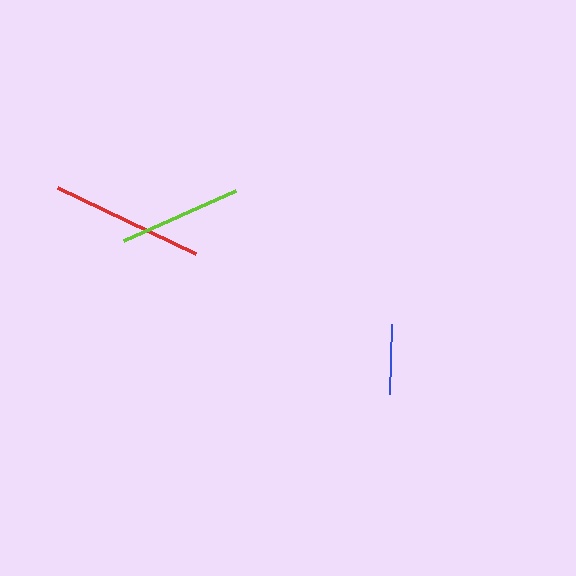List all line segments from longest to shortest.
From longest to shortest: red, lime, blue.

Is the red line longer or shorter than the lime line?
The red line is longer than the lime line.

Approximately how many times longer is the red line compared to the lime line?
The red line is approximately 1.2 times the length of the lime line.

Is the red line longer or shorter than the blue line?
The red line is longer than the blue line.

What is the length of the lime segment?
The lime segment is approximately 123 pixels long.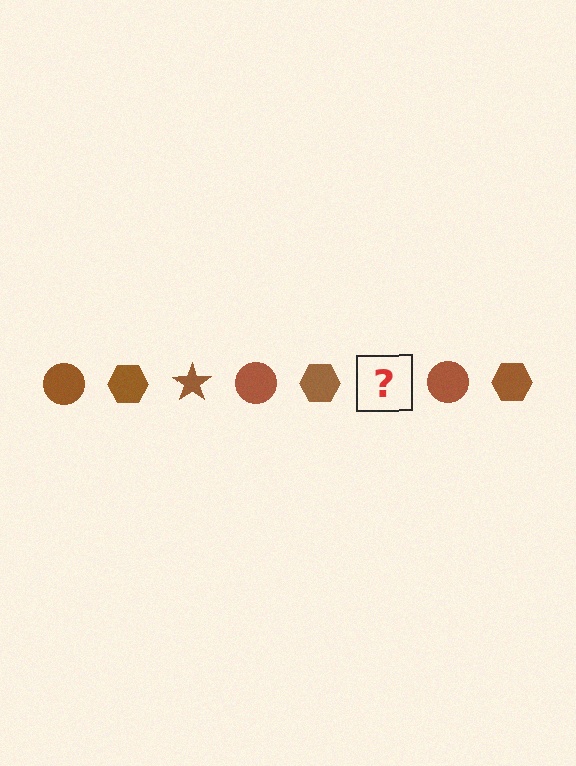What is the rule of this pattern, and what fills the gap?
The rule is that the pattern cycles through circle, hexagon, star shapes in brown. The gap should be filled with a brown star.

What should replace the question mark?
The question mark should be replaced with a brown star.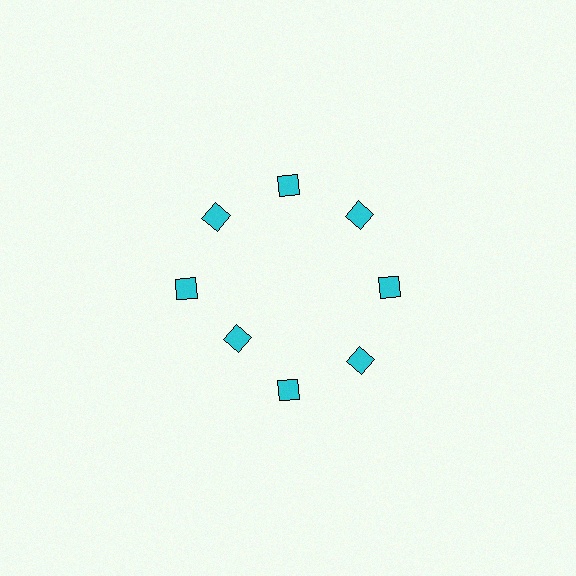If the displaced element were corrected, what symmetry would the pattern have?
It would have 8-fold rotational symmetry — the pattern would map onto itself every 45 degrees.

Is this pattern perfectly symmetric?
No. The 8 cyan squares are arranged in a ring, but one element near the 8 o'clock position is pulled inward toward the center, breaking the 8-fold rotational symmetry.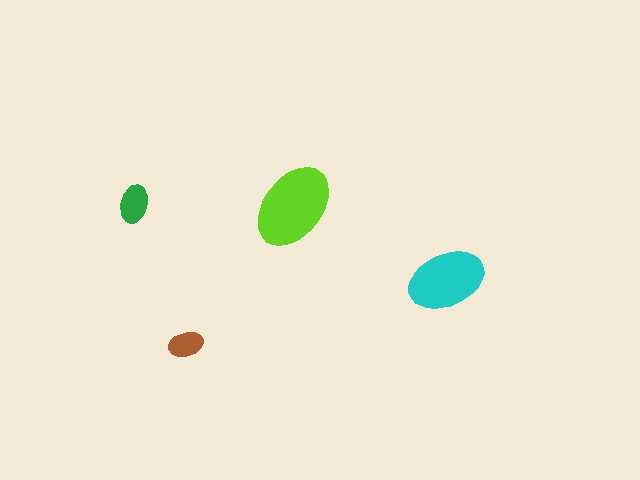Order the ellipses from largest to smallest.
the lime one, the cyan one, the green one, the brown one.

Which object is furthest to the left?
The green ellipse is leftmost.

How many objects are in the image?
There are 4 objects in the image.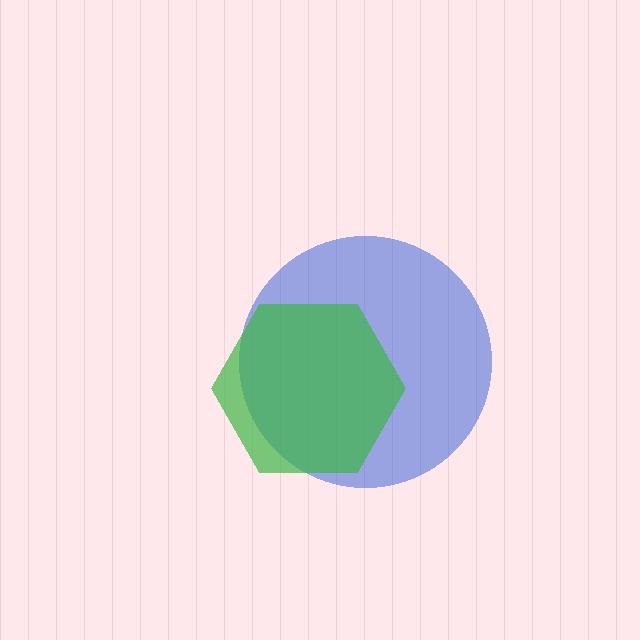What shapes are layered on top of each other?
The layered shapes are: a blue circle, a green hexagon.